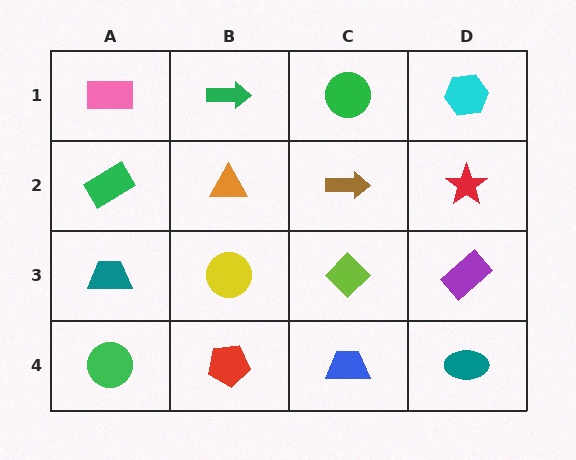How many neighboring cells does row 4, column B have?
3.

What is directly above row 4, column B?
A yellow circle.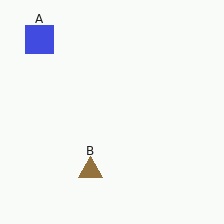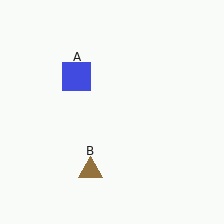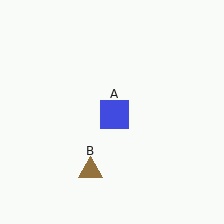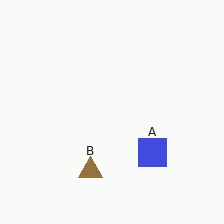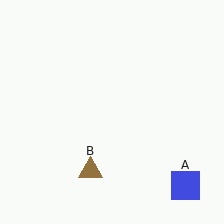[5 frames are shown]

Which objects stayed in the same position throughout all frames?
Brown triangle (object B) remained stationary.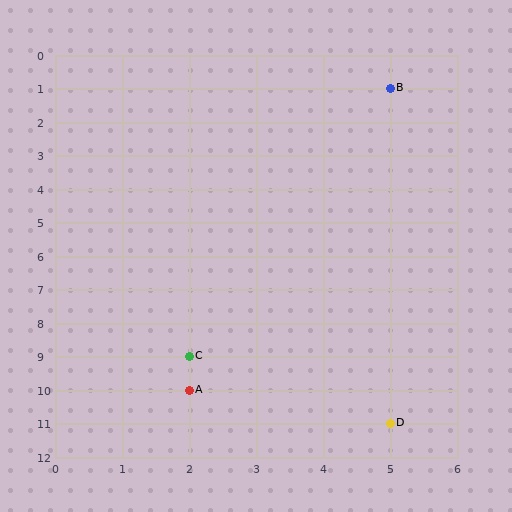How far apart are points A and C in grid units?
Points A and C are 1 row apart.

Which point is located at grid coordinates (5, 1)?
Point B is at (5, 1).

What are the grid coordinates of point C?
Point C is at grid coordinates (2, 9).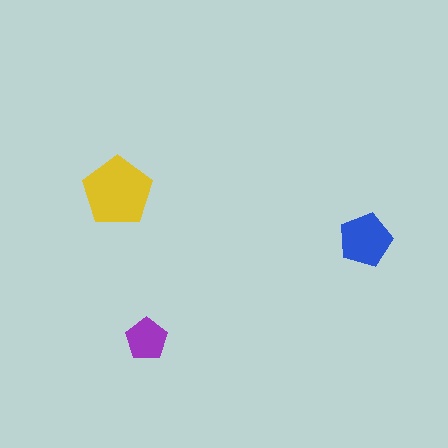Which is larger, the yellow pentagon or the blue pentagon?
The yellow one.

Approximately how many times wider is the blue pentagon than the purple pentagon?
About 1.5 times wider.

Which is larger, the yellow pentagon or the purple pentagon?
The yellow one.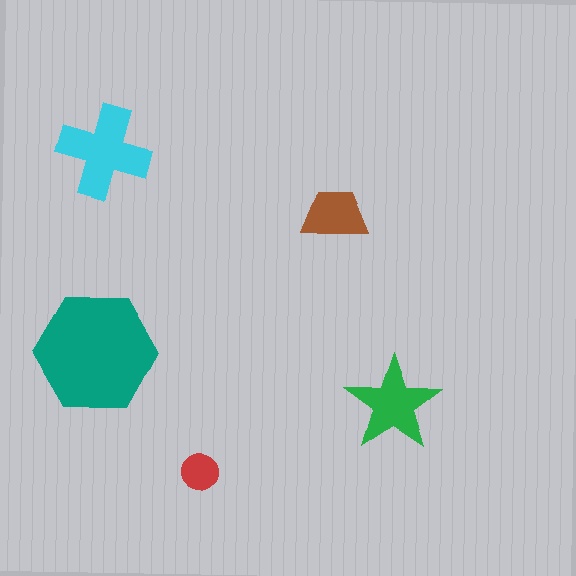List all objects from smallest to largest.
The red circle, the brown trapezoid, the green star, the cyan cross, the teal hexagon.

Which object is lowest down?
The red circle is bottommost.